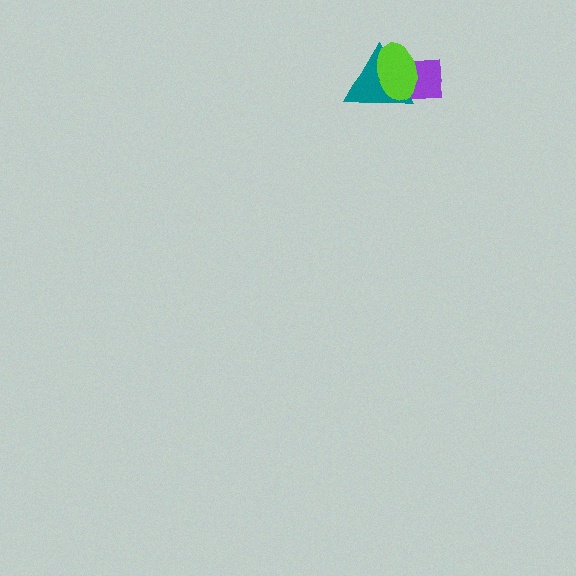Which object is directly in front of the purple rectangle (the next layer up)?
The teal triangle is directly in front of the purple rectangle.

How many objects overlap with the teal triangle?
2 objects overlap with the teal triangle.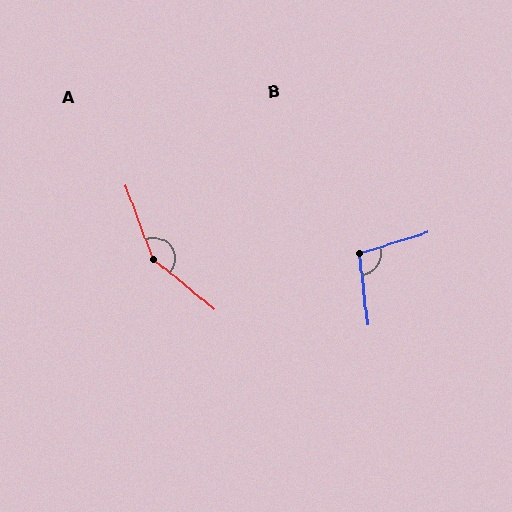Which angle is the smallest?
B, at approximately 100 degrees.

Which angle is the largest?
A, at approximately 150 degrees.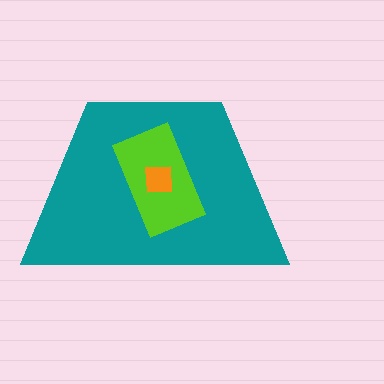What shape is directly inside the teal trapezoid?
The lime rectangle.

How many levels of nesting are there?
3.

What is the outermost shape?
The teal trapezoid.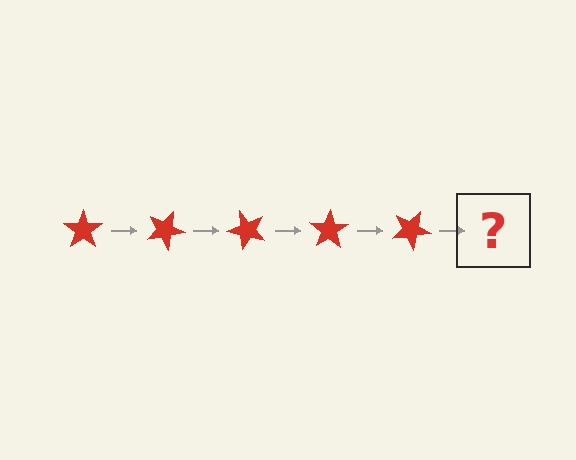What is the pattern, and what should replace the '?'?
The pattern is that the star rotates 25 degrees each step. The '?' should be a red star rotated 125 degrees.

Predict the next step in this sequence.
The next step is a red star rotated 125 degrees.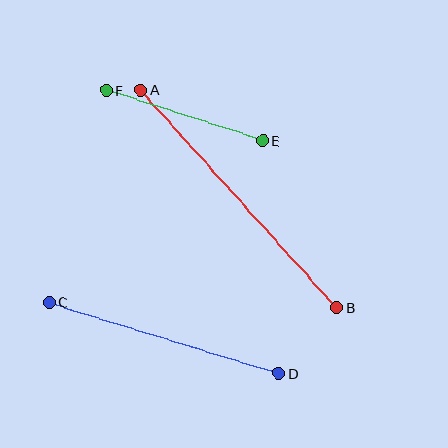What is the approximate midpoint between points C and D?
The midpoint is at approximately (164, 338) pixels.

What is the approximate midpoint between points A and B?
The midpoint is at approximately (238, 199) pixels.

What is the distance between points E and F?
The distance is approximately 165 pixels.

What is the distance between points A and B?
The distance is approximately 293 pixels.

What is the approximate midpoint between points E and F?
The midpoint is at approximately (184, 116) pixels.